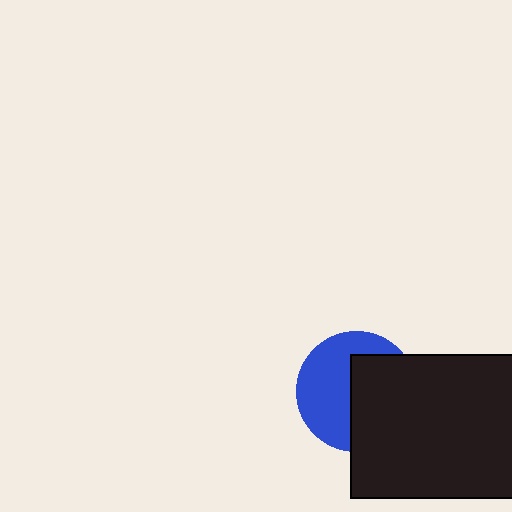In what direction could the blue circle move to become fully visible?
The blue circle could move left. That would shift it out from behind the black rectangle entirely.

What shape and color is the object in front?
The object in front is a black rectangle.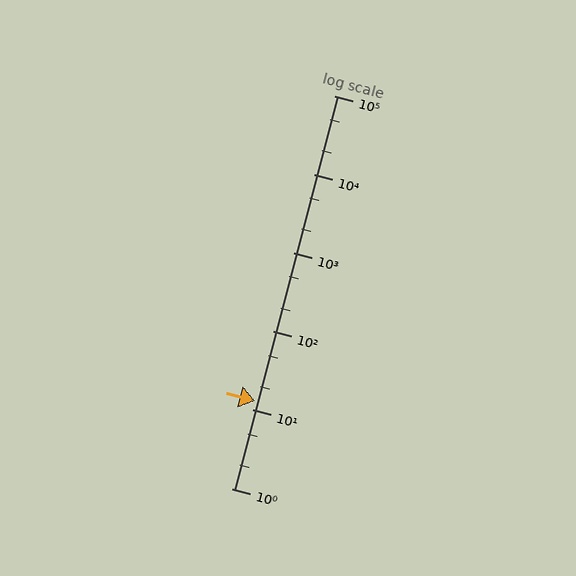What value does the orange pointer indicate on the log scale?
The pointer indicates approximately 13.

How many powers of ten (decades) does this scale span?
The scale spans 5 decades, from 1 to 100000.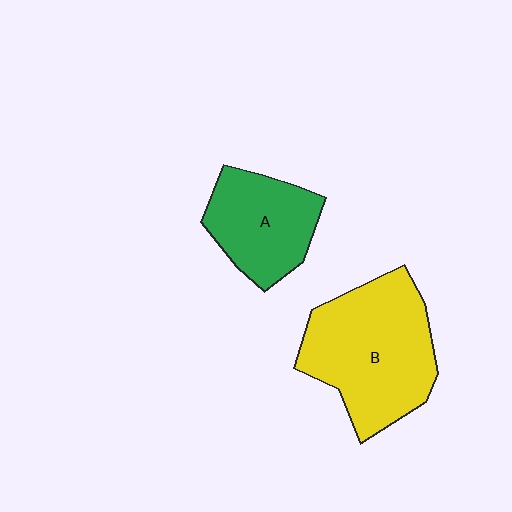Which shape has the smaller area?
Shape A (green).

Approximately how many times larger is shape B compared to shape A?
Approximately 1.6 times.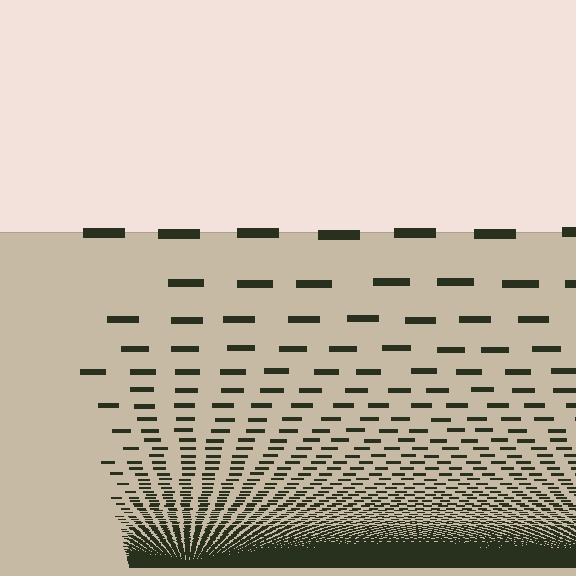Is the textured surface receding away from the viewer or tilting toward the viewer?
The surface appears to tilt toward the viewer. Texture elements get larger and sparser toward the top.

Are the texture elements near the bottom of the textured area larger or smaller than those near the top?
Smaller. The gradient is inverted — elements near the bottom are smaller and denser.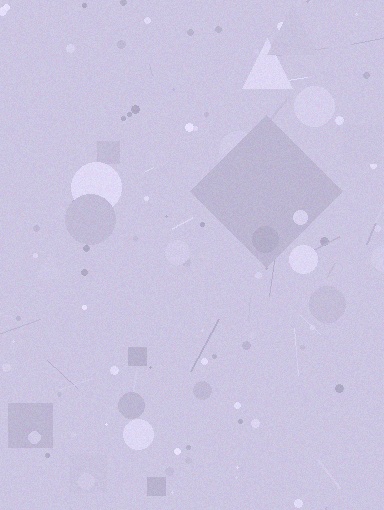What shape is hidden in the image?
A diamond is hidden in the image.